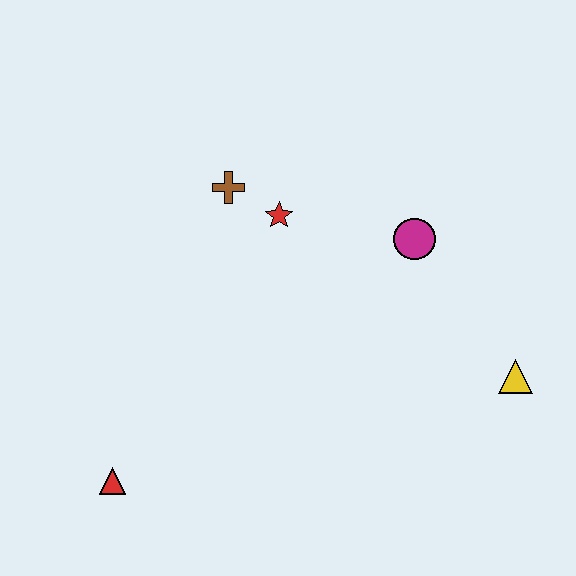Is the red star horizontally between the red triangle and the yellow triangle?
Yes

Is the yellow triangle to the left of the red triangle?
No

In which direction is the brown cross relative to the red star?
The brown cross is to the left of the red star.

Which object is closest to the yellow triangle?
The magenta circle is closest to the yellow triangle.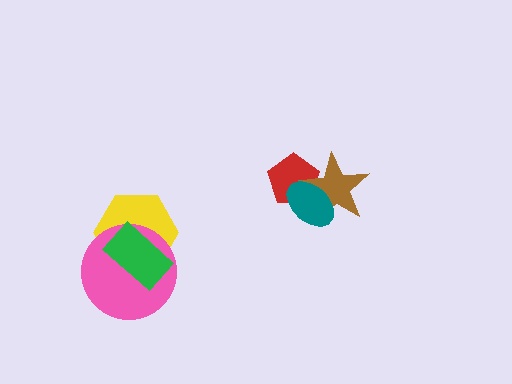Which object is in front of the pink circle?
The green rectangle is in front of the pink circle.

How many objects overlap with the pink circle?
2 objects overlap with the pink circle.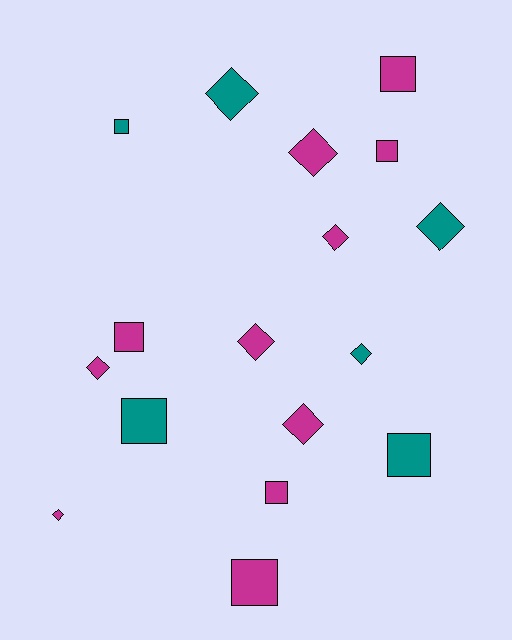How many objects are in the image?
There are 17 objects.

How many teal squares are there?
There are 3 teal squares.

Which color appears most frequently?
Magenta, with 11 objects.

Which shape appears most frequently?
Diamond, with 9 objects.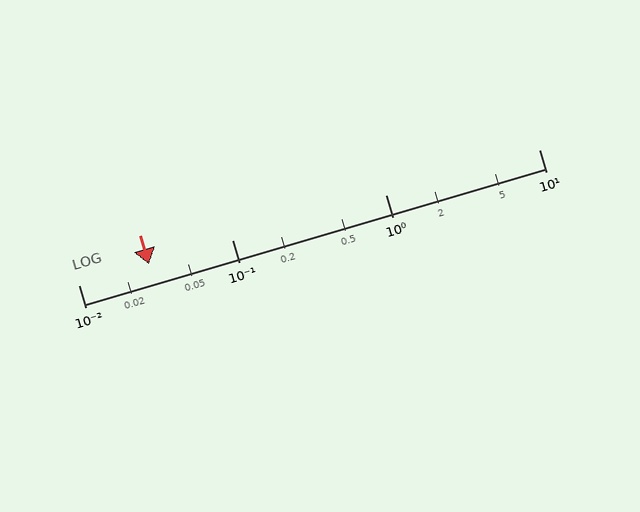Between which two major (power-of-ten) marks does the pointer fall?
The pointer is between 0.01 and 0.1.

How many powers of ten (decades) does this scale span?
The scale spans 3 decades, from 0.01 to 10.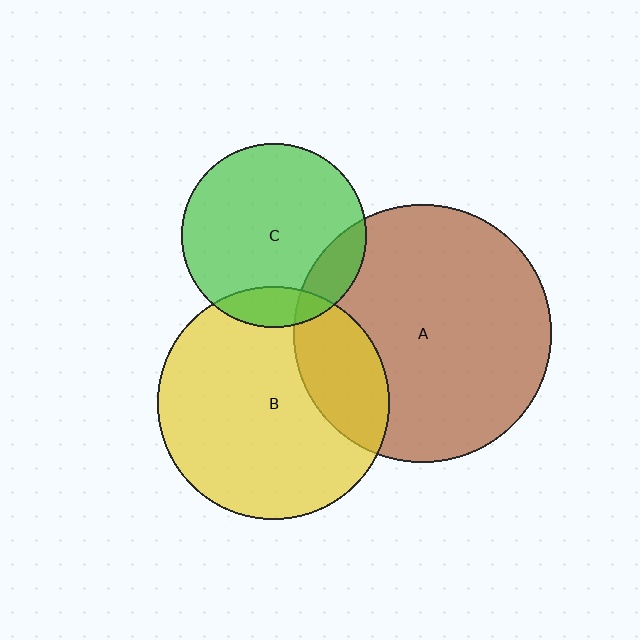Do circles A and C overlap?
Yes.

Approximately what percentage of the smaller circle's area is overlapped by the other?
Approximately 15%.